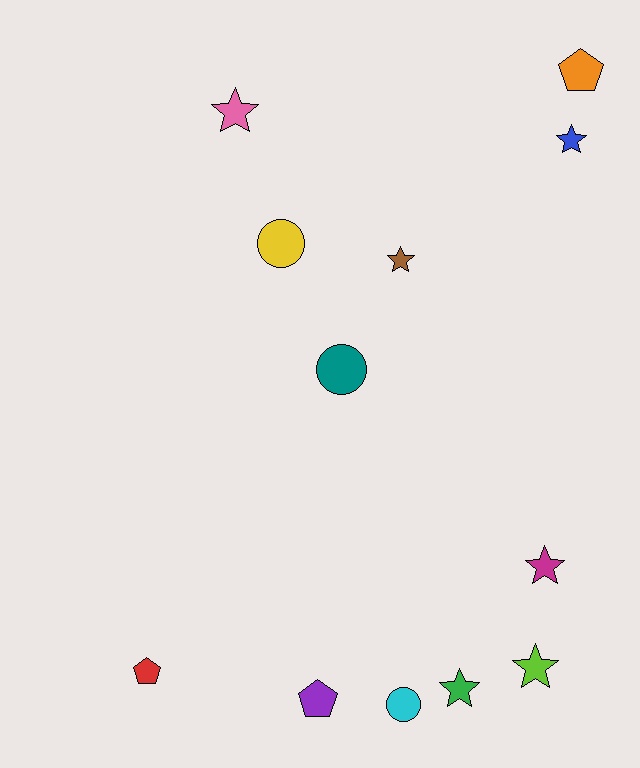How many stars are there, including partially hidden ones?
There are 6 stars.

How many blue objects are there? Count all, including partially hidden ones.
There is 1 blue object.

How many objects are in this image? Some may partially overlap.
There are 12 objects.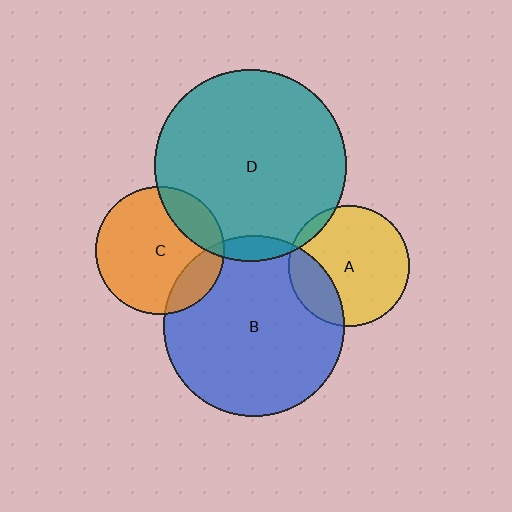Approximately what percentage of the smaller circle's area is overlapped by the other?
Approximately 5%.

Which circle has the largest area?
Circle D (teal).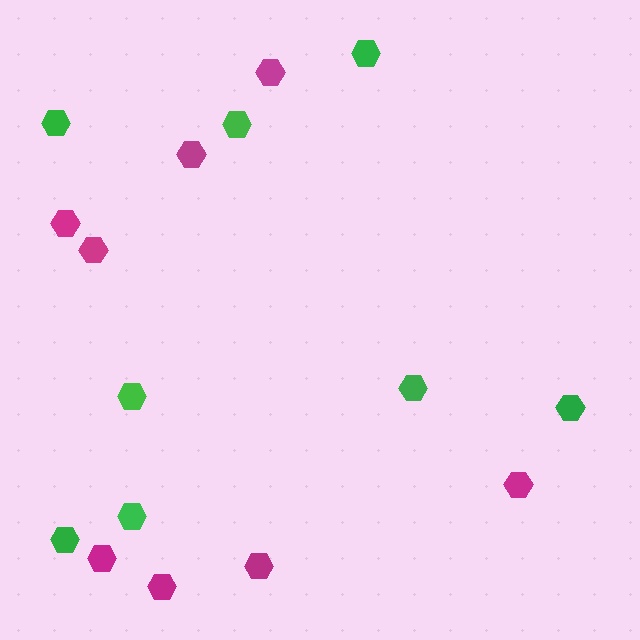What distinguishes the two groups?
There are 2 groups: one group of magenta hexagons (8) and one group of green hexagons (8).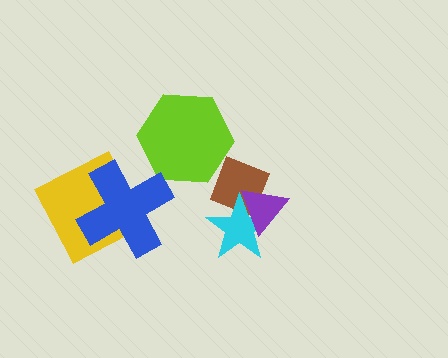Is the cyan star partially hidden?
Yes, it is partially covered by another shape.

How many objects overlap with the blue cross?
1 object overlaps with the blue cross.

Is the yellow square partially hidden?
Yes, it is partially covered by another shape.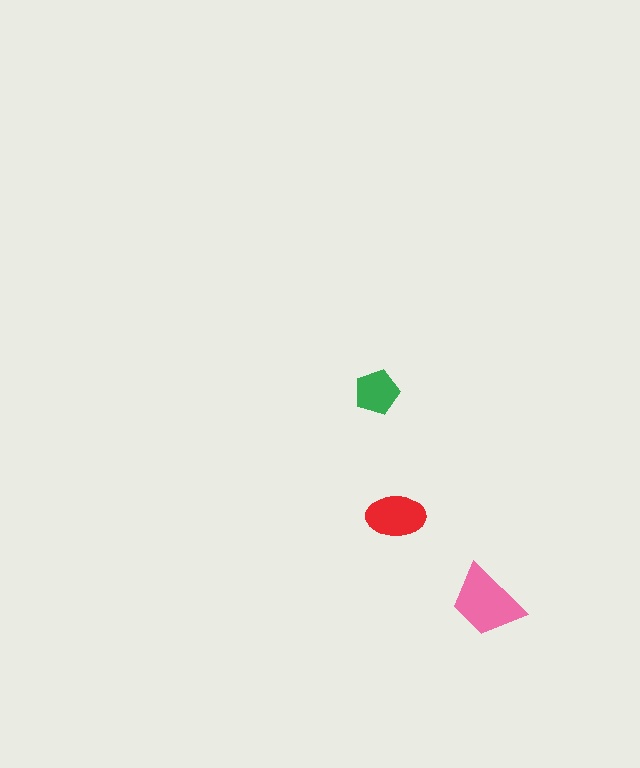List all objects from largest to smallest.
The pink trapezoid, the red ellipse, the green pentagon.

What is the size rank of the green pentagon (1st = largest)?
3rd.